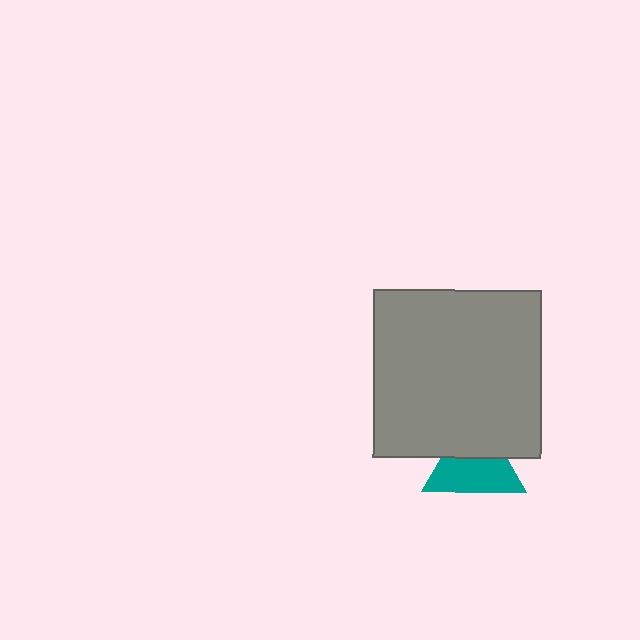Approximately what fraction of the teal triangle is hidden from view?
Roughly 39% of the teal triangle is hidden behind the gray square.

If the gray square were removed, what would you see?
You would see the complete teal triangle.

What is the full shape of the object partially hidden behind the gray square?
The partially hidden object is a teal triangle.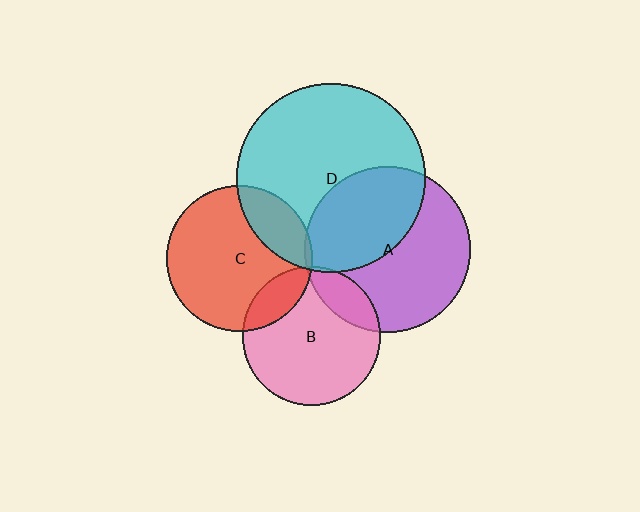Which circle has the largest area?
Circle D (cyan).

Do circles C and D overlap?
Yes.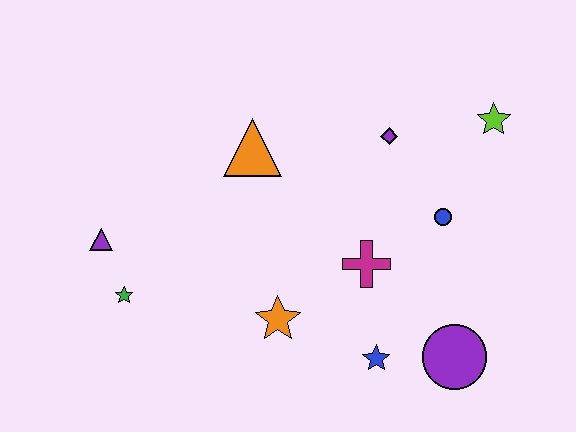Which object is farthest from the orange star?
The lime star is farthest from the orange star.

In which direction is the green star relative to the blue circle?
The green star is to the left of the blue circle.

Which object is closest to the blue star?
The purple circle is closest to the blue star.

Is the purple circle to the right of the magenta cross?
Yes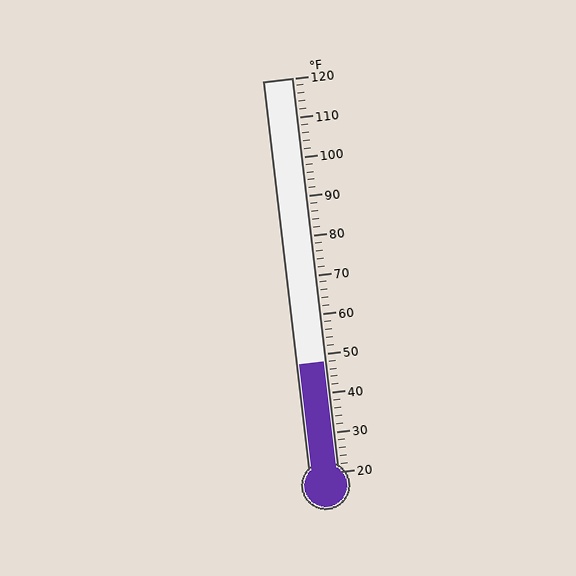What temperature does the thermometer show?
The thermometer shows approximately 48°F.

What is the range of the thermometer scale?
The thermometer scale ranges from 20°F to 120°F.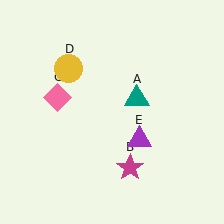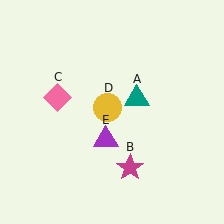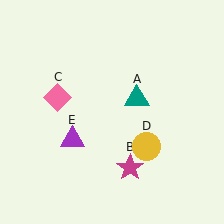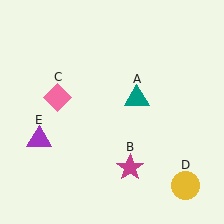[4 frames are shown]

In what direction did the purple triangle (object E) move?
The purple triangle (object E) moved left.